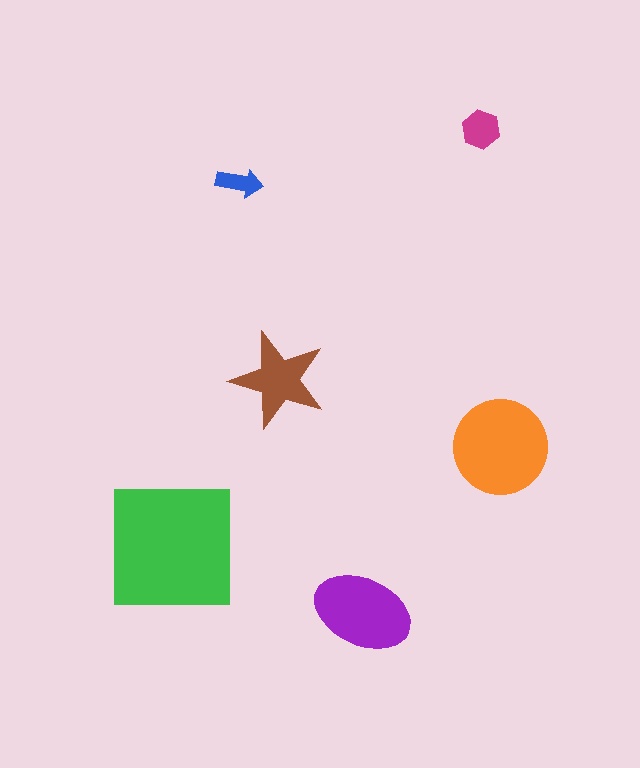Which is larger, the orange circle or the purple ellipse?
The orange circle.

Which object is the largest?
The green square.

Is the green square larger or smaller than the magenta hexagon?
Larger.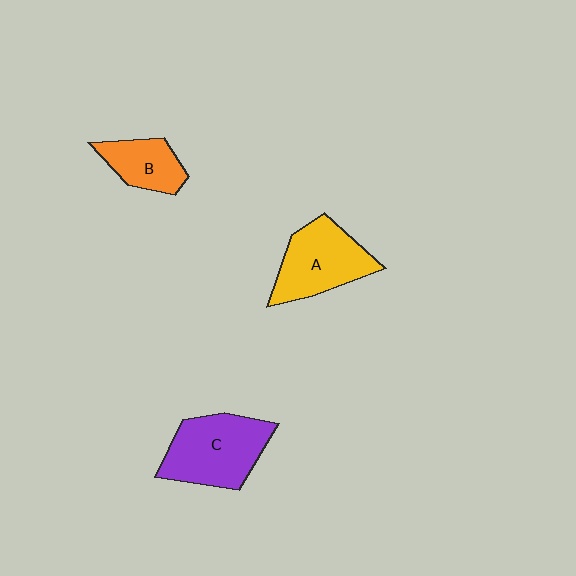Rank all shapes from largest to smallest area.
From largest to smallest: C (purple), A (yellow), B (orange).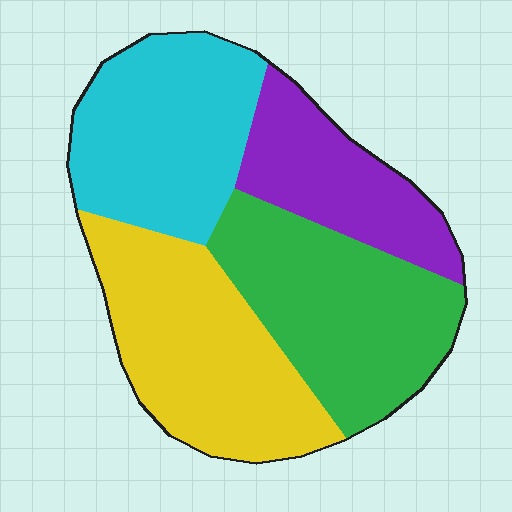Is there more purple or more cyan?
Cyan.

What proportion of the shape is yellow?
Yellow covers about 30% of the shape.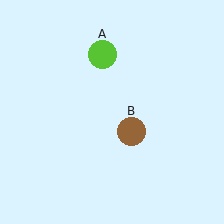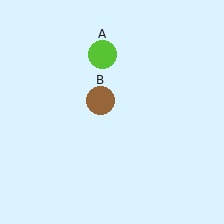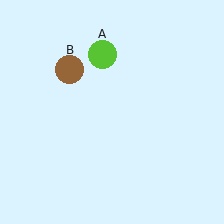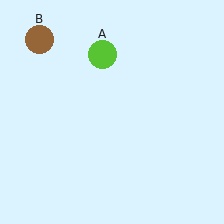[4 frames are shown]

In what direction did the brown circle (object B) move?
The brown circle (object B) moved up and to the left.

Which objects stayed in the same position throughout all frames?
Lime circle (object A) remained stationary.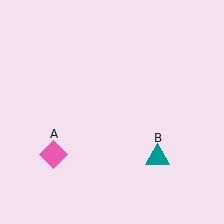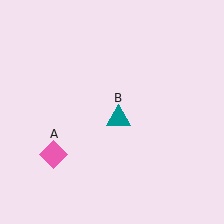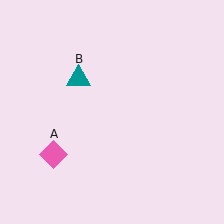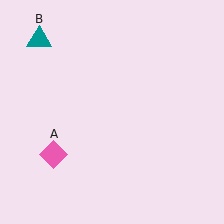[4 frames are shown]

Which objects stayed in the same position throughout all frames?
Pink diamond (object A) remained stationary.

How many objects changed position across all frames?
1 object changed position: teal triangle (object B).